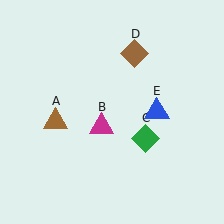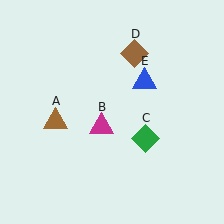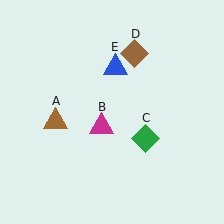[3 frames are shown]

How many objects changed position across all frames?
1 object changed position: blue triangle (object E).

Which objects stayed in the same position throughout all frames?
Brown triangle (object A) and magenta triangle (object B) and green diamond (object C) and brown diamond (object D) remained stationary.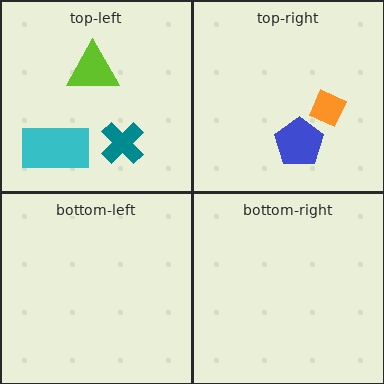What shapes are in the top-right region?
The blue pentagon, the orange diamond.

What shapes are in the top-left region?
The teal cross, the lime triangle, the cyan rectangle.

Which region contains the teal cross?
The top-left region.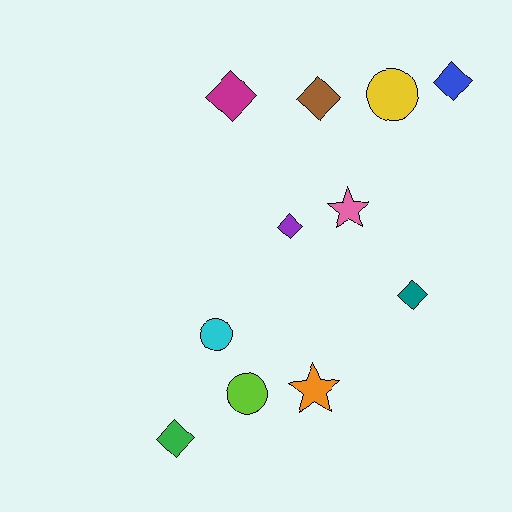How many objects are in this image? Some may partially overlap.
There are 11 objects.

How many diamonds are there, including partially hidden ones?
There are 6 diamonds.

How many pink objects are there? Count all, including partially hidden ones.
There is 1 pink object.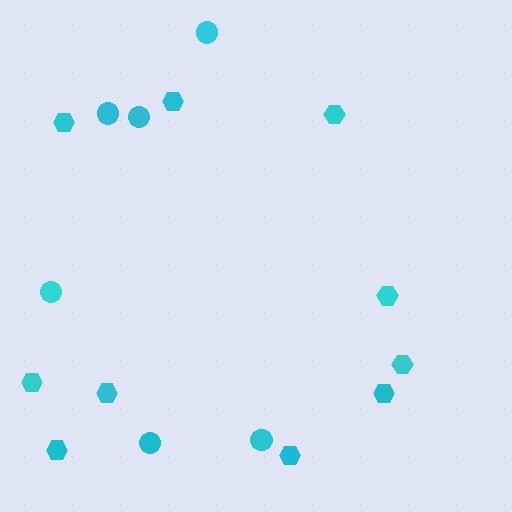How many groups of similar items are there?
There are 2 groups: one group of hexagons (10) and one group of circles (6).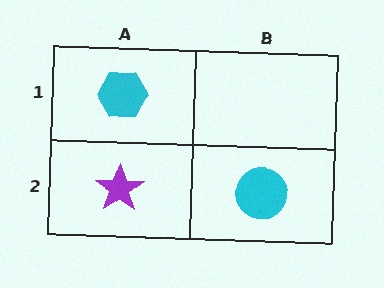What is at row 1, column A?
A cyan hexagon.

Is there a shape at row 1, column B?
No, that cell is empty.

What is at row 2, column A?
A purple star.